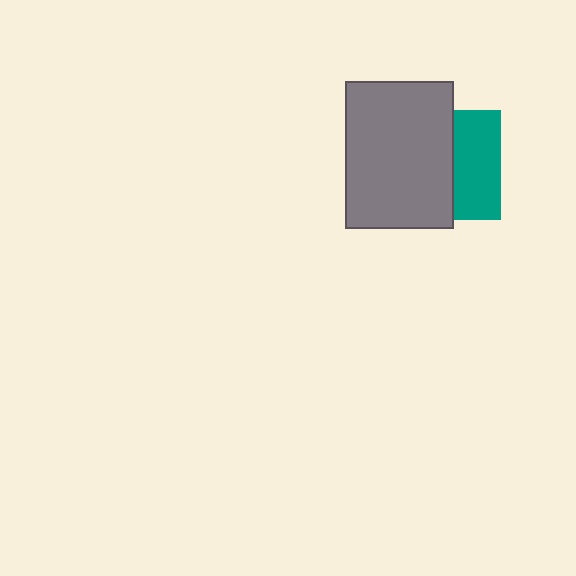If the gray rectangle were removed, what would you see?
You would see the complete teal square.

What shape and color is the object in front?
The object in front is a gray rectangle.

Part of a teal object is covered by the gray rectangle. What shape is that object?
It is a square.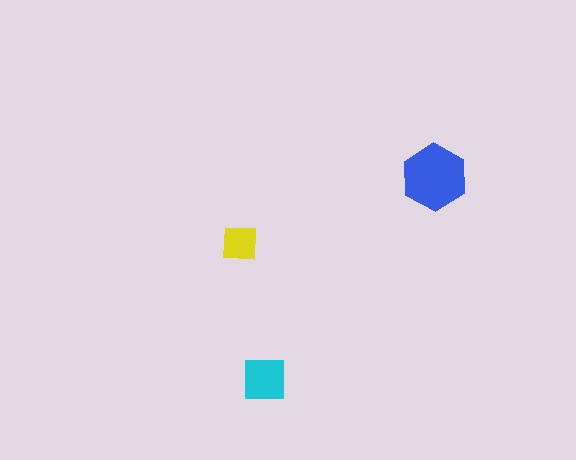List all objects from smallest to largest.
The yellow square, the cyan square, the blue hexagon.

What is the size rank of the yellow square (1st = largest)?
3rd.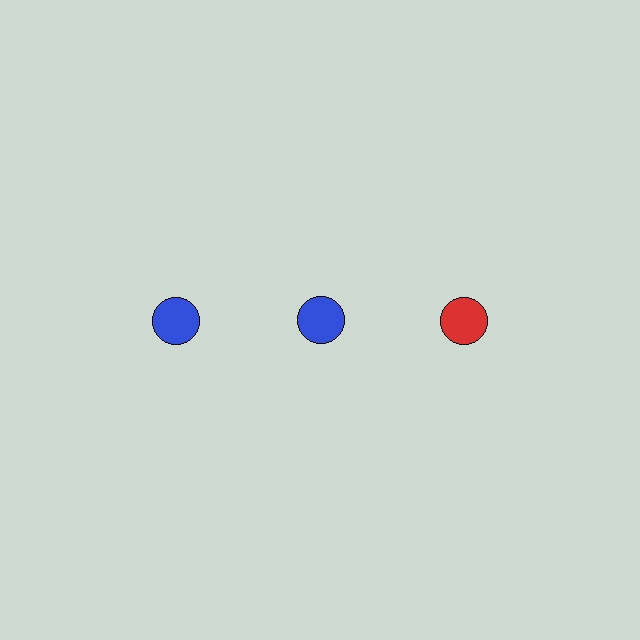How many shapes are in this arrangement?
There are 3 shapes arranged in a grid pattern.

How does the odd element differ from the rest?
It has a different color: red instead of blue.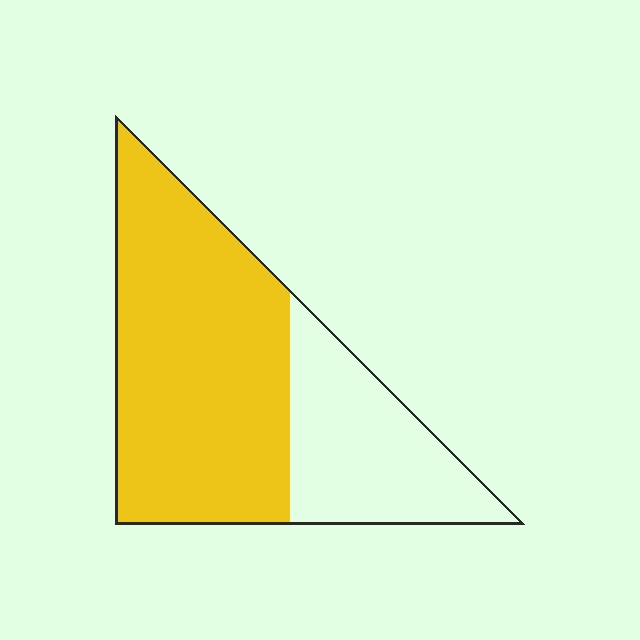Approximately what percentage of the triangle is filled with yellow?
Approximately 65%.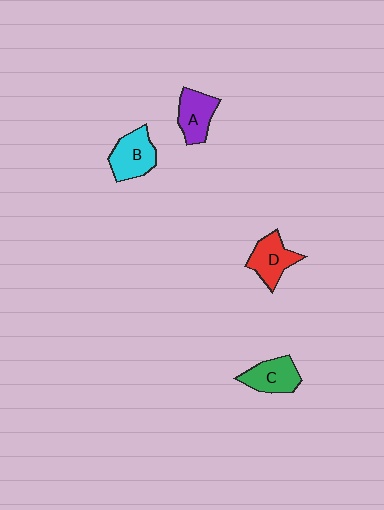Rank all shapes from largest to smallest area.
From largest to smallest: B (cyan), D (red), C (green), A (purple).